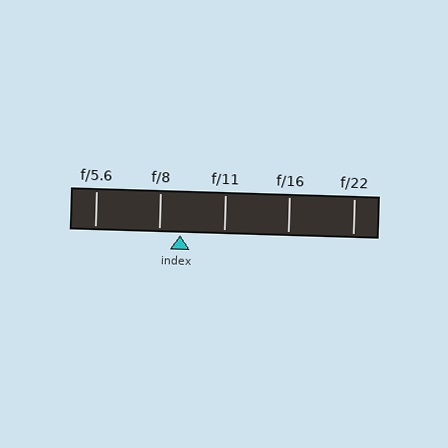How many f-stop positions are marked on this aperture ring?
There are 5 f-stop positions marked.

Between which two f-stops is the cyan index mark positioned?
The index mark is between f/8 and f/11.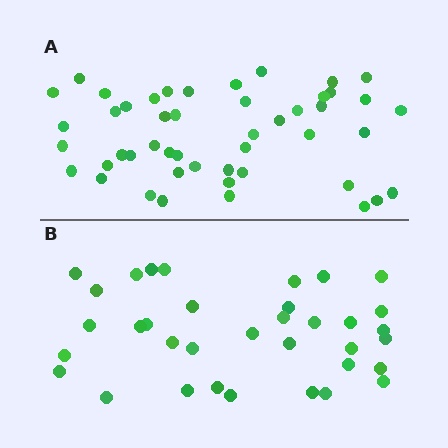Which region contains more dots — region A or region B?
Region A (the top region) has more dots.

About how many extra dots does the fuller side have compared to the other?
Region A has approximately 15 more dots than region B.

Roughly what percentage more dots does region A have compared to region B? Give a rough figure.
About 35% more.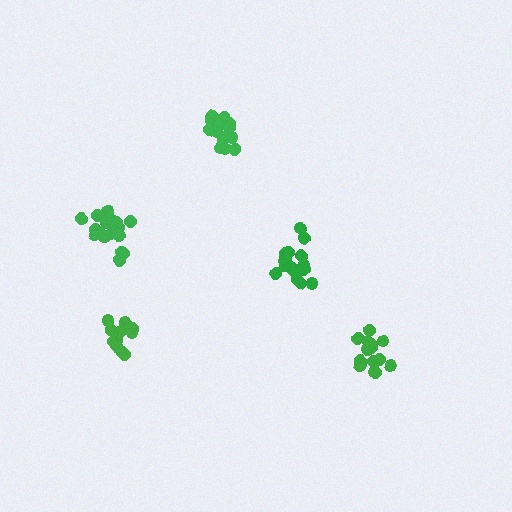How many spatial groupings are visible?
There are 5 spatial groupings.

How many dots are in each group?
Group 1: 19 dots, Group 2: 14 dots, Group 3: 18 dots, Group 4: 13 dots, Group 5: 14 dots (78 total).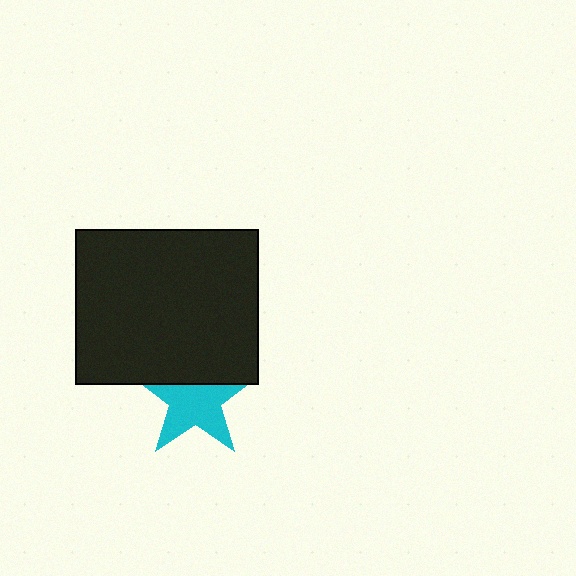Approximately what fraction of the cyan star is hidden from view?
Roughly 35% of the cyan star is hidden behind the black rectangle.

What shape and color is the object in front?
The object in front is a black rectangle.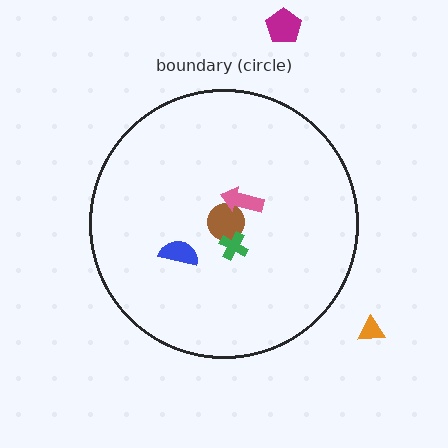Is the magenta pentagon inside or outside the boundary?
Outside.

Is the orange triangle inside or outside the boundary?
Outside.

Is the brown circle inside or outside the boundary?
Inside.